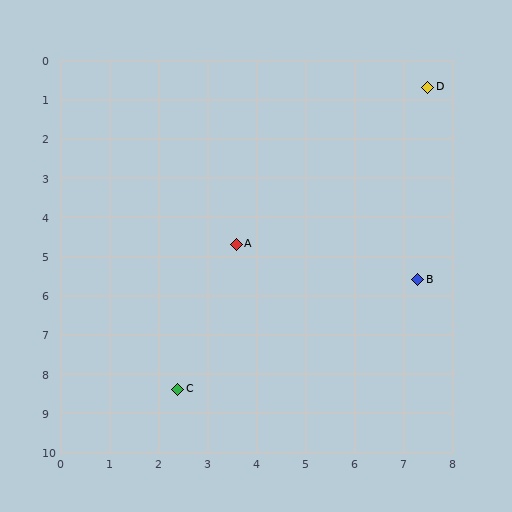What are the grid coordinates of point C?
Point C is at approximately (2.4, 8.4).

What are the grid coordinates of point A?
Point A is at approximately (3.6, 4.7).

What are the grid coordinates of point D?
Point D is at approximately (7.5, 0.7).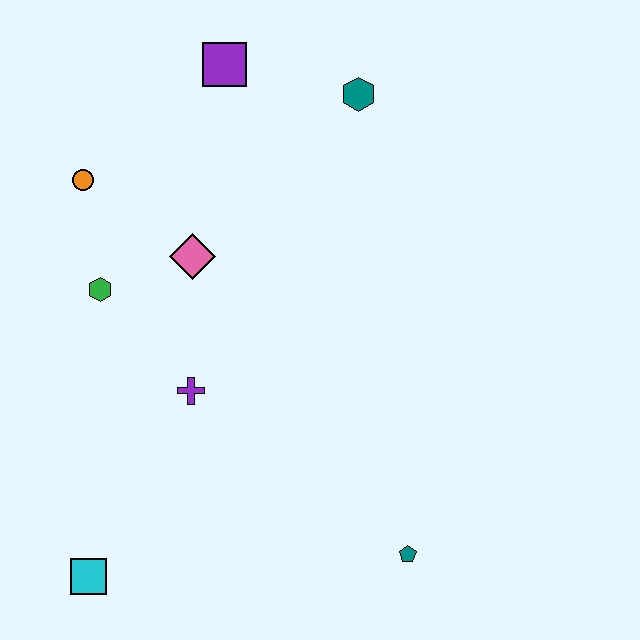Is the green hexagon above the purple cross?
Yes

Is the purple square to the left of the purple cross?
No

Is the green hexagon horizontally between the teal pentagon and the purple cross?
No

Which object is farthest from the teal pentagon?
The purple square is farthest from the teal pentagon.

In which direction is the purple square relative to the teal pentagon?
The purple square is above the teal pentagon.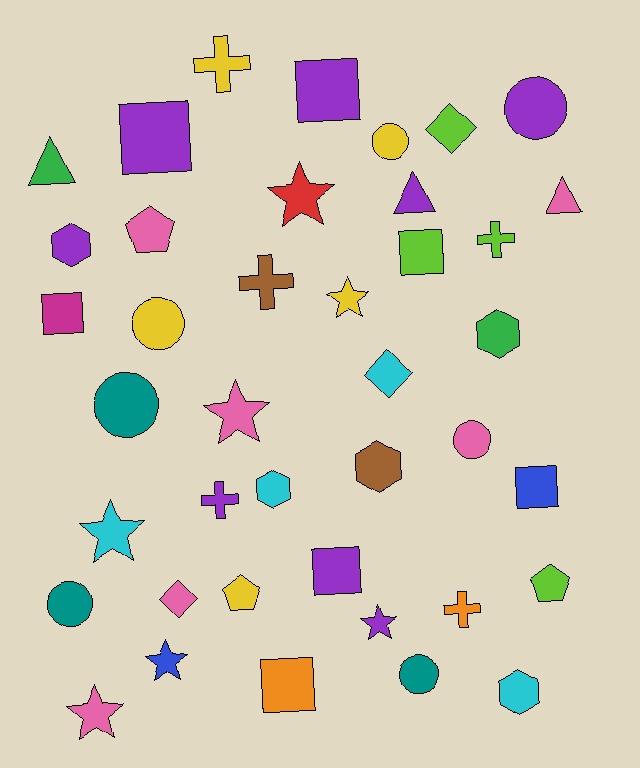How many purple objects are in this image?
There are 8 purple objects.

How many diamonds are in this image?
There are 3 diamonds.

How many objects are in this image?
There are 40 objects.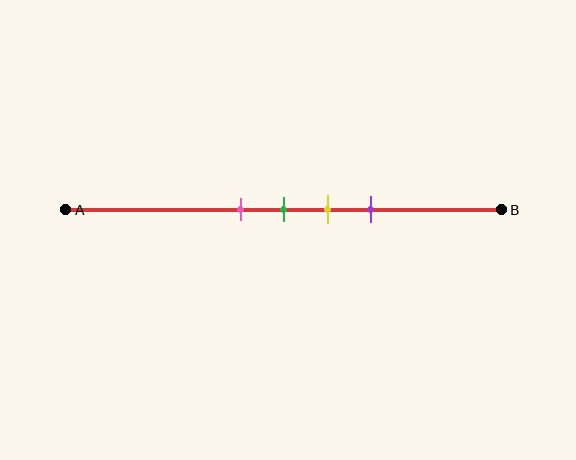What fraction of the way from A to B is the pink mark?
The pink mark is approximately 40% (0.4) of the way from A to B.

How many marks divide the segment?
There are 4 marks dividing the segment.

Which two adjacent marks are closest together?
The pink and green marks are the closest adjacent pair.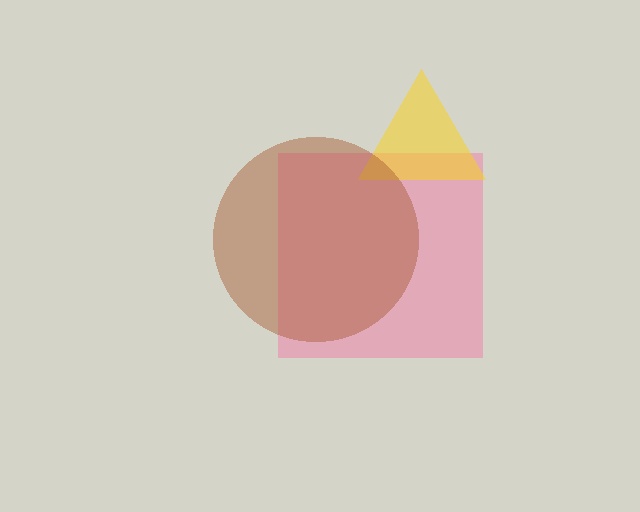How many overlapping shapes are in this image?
There are 3 overlapping shapes in the image.